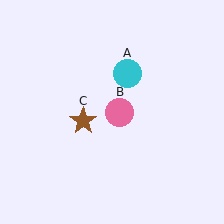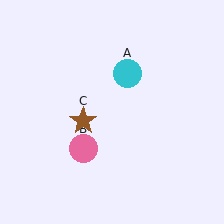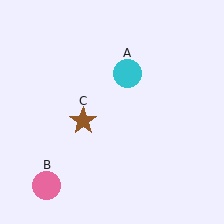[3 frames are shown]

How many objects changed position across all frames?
1 object changed position: pink circle (object B).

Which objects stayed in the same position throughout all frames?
Cyan circle (object A) and brown star (object C) remained stationary.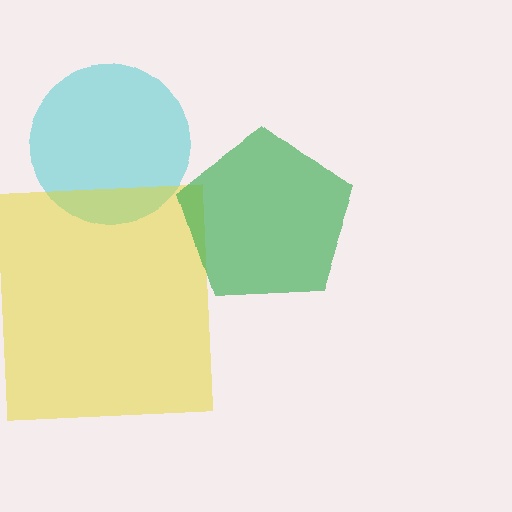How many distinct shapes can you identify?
There are 3 distinct shapes: a cyan circle, a yellow square, a green pentagon.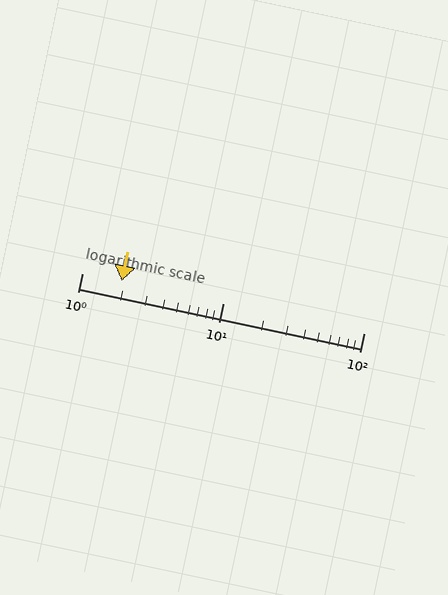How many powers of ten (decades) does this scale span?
The scale spans 2 decades, from 1 to 100.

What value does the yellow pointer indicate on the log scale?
The pointer indicates approximately 1.9.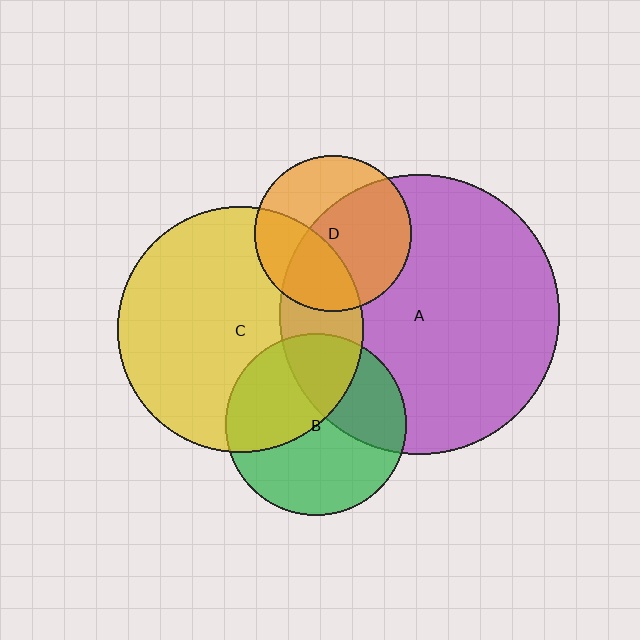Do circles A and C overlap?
Yes.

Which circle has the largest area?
Circle A (purple).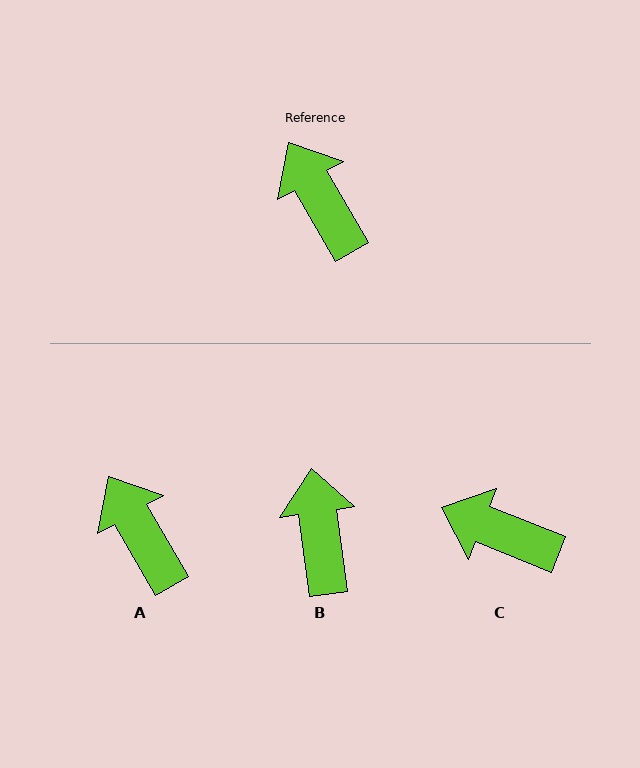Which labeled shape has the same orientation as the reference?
A.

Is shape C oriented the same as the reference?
No, it is off by about 38 degrees.